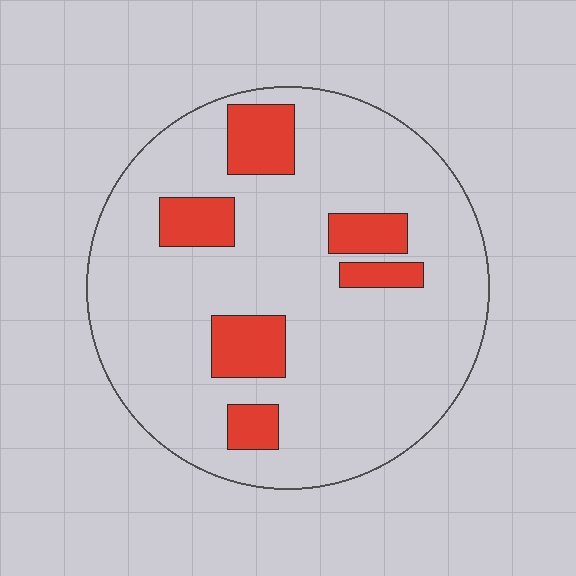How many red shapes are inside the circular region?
6.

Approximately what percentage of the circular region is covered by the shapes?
Approximately 15%.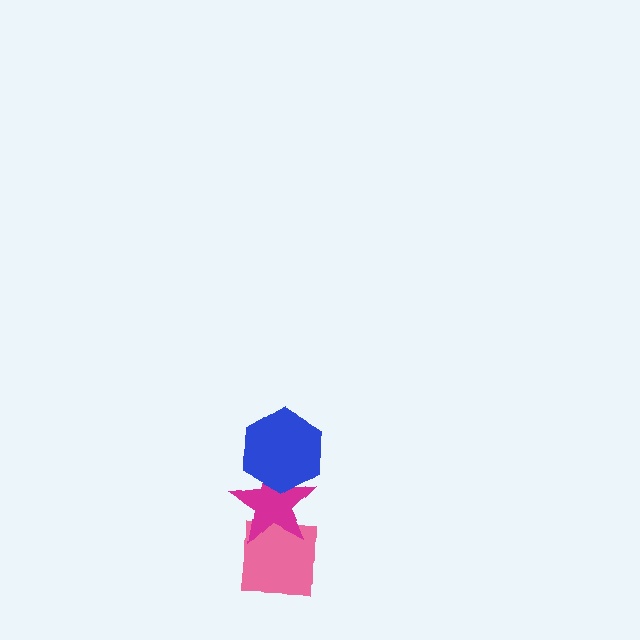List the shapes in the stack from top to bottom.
From top to bottom: the blue hexagon, the magenta star, the pink square.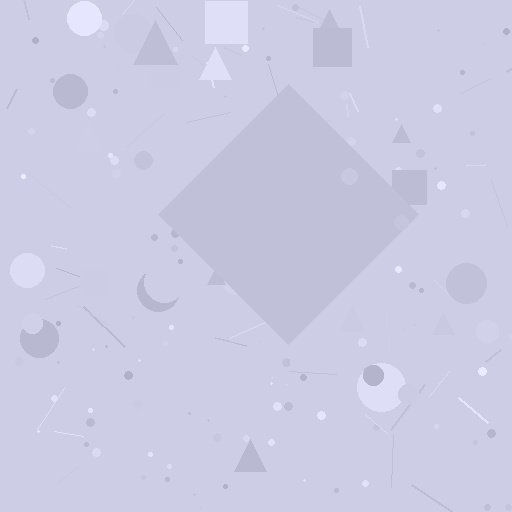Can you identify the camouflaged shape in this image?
The camouflaged shape is a diamond.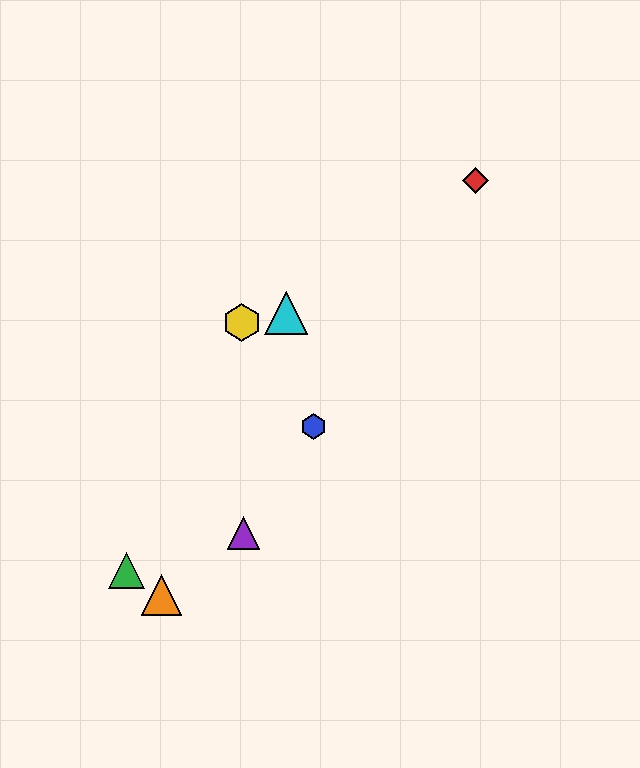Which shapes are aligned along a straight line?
The red diamond, the blue hexagon, the purple triangle are aligned along a straight line.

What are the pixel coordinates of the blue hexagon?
The blue hexagon is at (314, 427).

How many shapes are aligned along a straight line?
3 shapes (the red diamond, the blue hexagon, the purple triangle) are aligned along a straight line.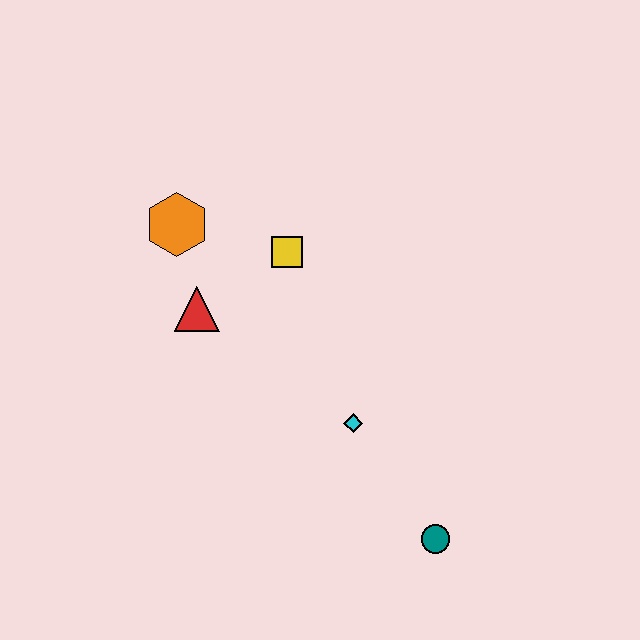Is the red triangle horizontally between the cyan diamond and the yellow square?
No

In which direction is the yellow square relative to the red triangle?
The yellow square is to the right of the red triangle.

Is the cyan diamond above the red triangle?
No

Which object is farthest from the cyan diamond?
The orange hexagon is farthest from the cyan diamond.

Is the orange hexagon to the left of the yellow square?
Yes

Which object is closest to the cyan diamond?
The teal circle is closest to the cyan diamond.